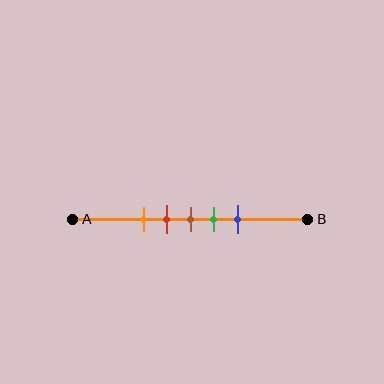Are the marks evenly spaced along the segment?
Yes, the marks are approximately evenly spaced.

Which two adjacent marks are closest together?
The red and brown marks are the closest adjacent pair.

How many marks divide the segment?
There are 5 marks dividing the segment.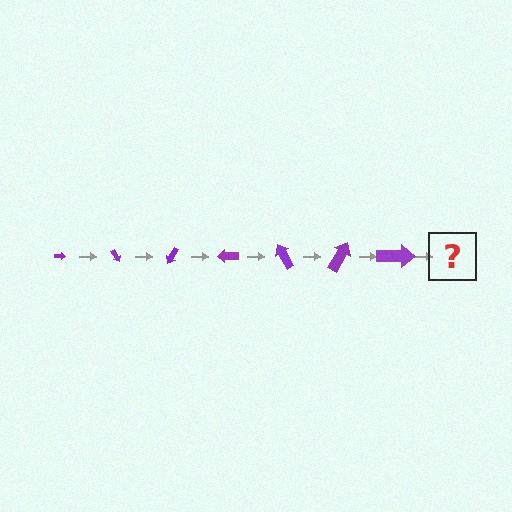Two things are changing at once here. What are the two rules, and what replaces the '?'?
The two rules are that the arrow grows larger each step and it rotates 60 degrees each step. The '?' should be an arrow, larger than the previous one and rotated 420 degrees from the start.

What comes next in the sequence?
The next element should be an arrow, larger than the previous one and rotated 420 degrees from the start.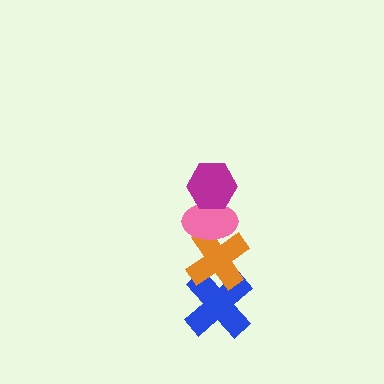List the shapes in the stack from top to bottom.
From top to bottom: the magenta hexagon, the pink ellipse, the orange cross, the blue cross.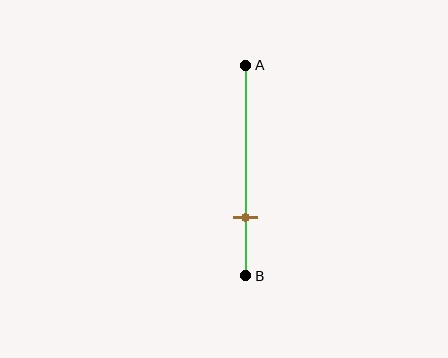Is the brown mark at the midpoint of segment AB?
No, the mark is at about 70% from A, not at the 50% midpoint.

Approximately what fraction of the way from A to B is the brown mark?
The brown mark is approximately 70% of the way from A to B.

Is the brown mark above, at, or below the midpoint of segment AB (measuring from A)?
The brown mark is below the midpoint of segment AB.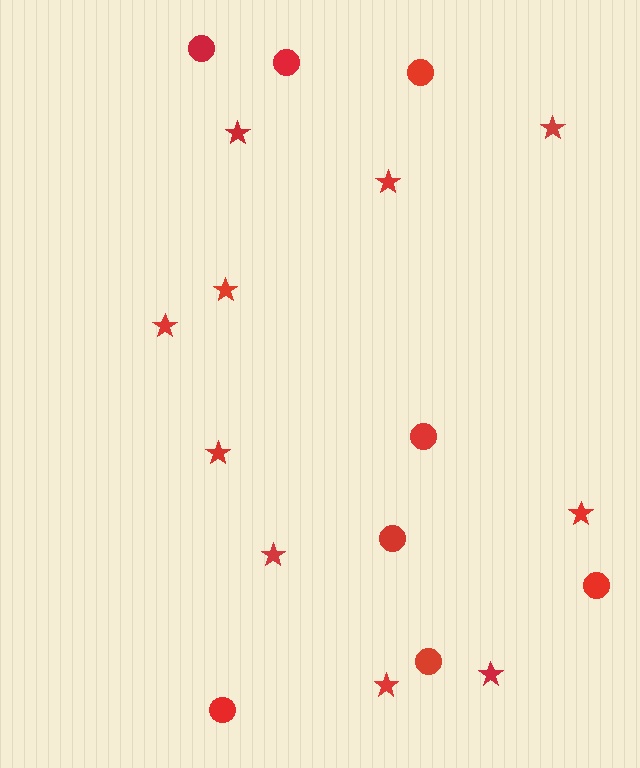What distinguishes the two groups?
There are 2 groups: one group of stars (10) and one group of circles (8).